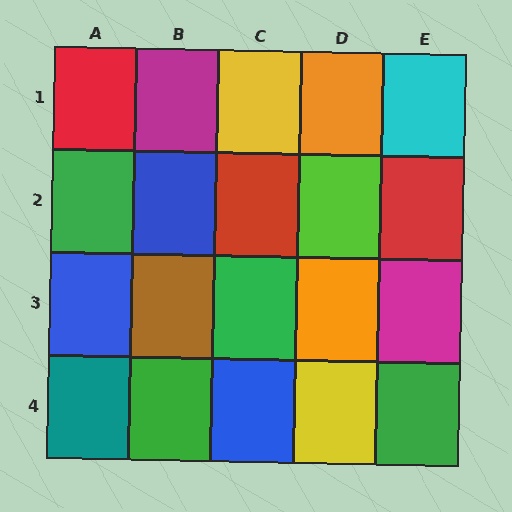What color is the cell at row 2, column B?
Blue.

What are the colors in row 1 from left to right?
Red, magenta, yellow, orange, cyan.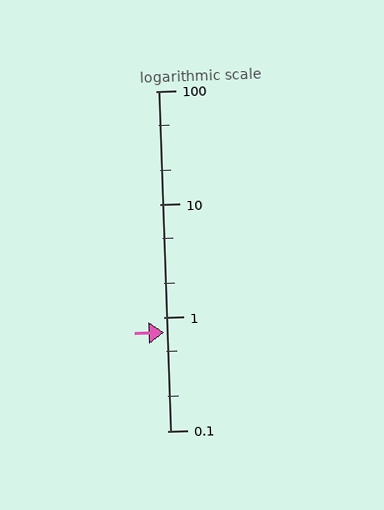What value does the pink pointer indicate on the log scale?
The pointer indicates approximately 0.74.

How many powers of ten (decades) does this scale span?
The scale spans 3 decades, from 0.1 to 100.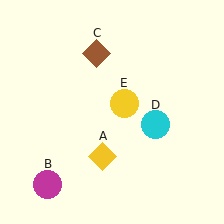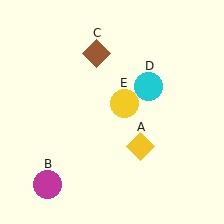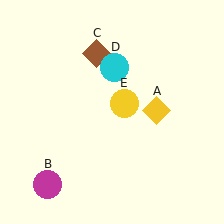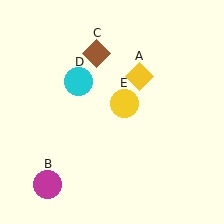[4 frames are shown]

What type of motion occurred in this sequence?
The yellow diamond (object A), cyan circle (object D) rotated counterclockwise around the center of the scene.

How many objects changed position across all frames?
2 objects changed position: yellow diamond (object A), cyan circle (object D).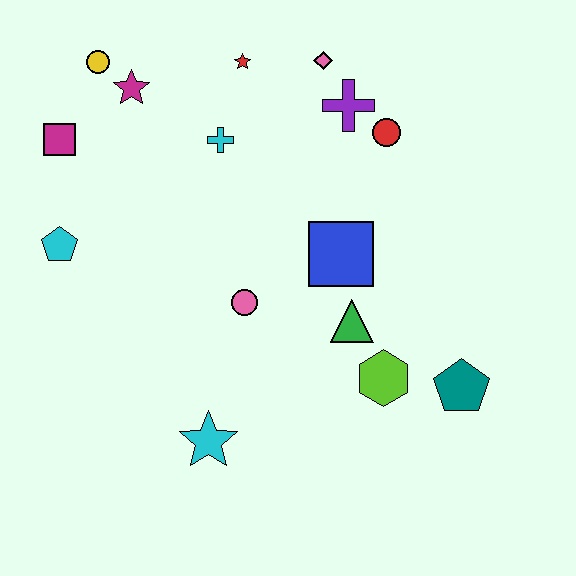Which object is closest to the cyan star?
The pink circle is closest to the cyan star.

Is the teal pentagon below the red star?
Yes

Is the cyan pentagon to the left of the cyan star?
Yes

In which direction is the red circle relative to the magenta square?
The red circle is to the right of the magenta square.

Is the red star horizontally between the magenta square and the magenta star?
No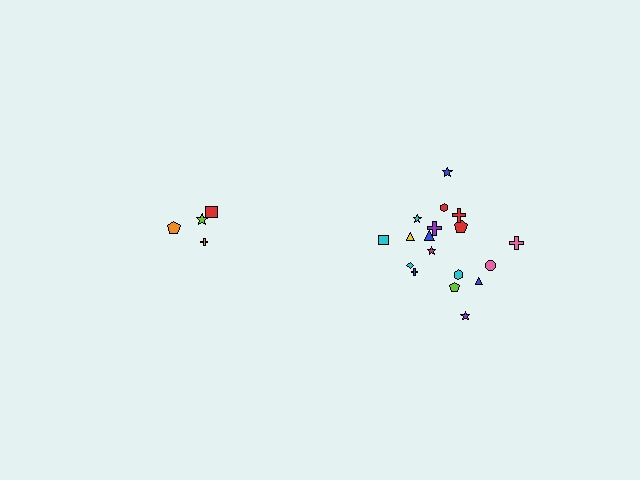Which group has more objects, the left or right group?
The right group.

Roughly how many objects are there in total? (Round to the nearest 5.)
Roughly 20 objects in total.